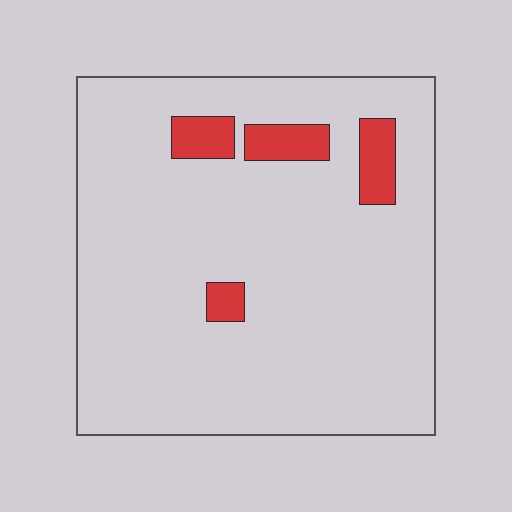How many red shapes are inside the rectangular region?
4.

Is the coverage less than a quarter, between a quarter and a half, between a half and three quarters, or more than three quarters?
Less than a quarter.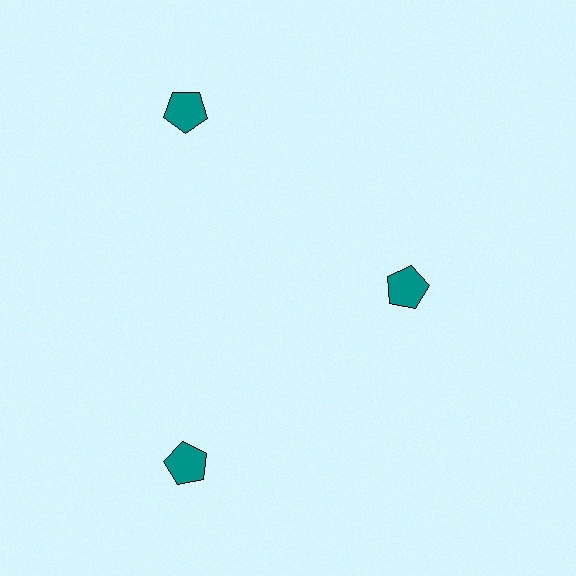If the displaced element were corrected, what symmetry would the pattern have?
It would have 3-fold rotational symmetry — the pattern would map onto itself every 120 degrees.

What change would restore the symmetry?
The symmetry would be restored by moving it outward, back onto the ring so that all 3 pentagons sit at equal angles and equal distance from the center.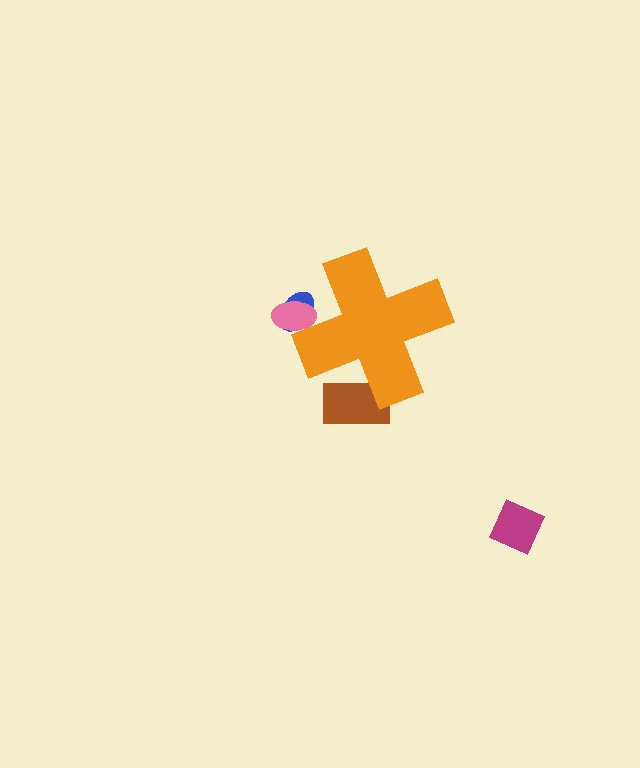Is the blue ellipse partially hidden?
Yes, the blue ellipse is partially hidden behind the orange cross.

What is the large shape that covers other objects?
An orange cross.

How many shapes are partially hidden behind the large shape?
3 shapes are partially hidden.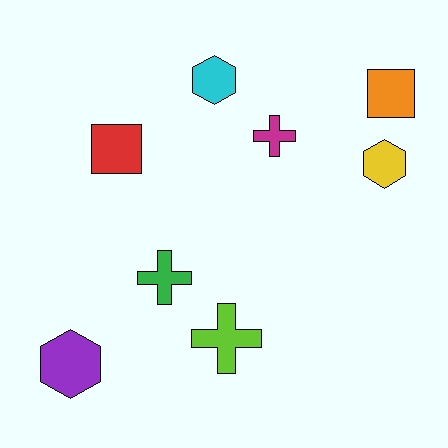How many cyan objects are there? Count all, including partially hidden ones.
There is 1 cyan object.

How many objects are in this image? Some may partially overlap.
There are 8 objects.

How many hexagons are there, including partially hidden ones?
There are 3 hexagons.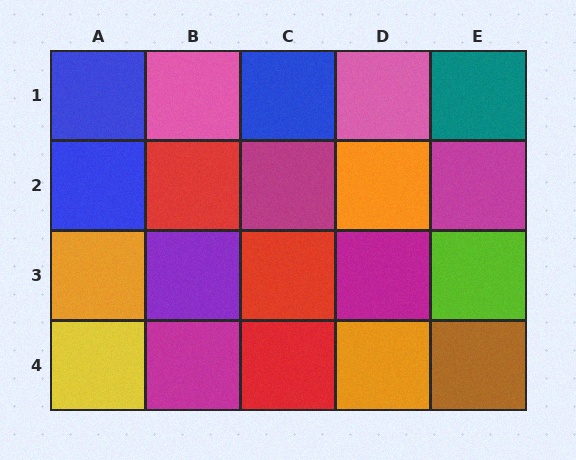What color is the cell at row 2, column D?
Orange.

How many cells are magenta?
4 cells are magenta.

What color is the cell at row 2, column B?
Red.